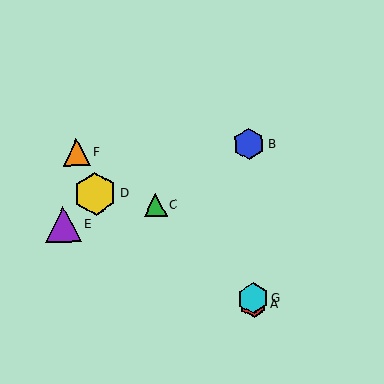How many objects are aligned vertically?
3 objects (A, B, G) are aligned vertically.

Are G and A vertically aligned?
Yes, both are at x≈253.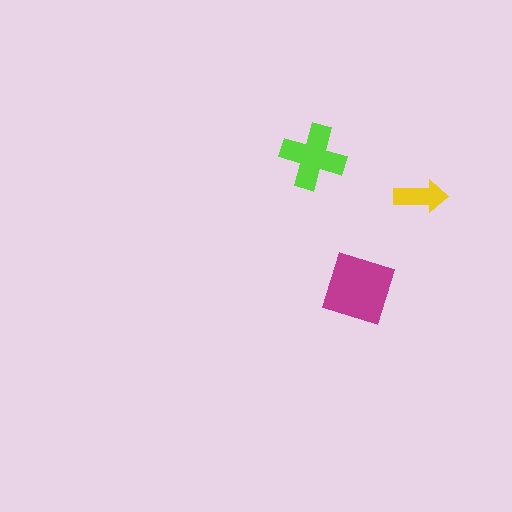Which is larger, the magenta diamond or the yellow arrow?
The magenta diamond.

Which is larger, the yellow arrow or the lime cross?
The lime cross.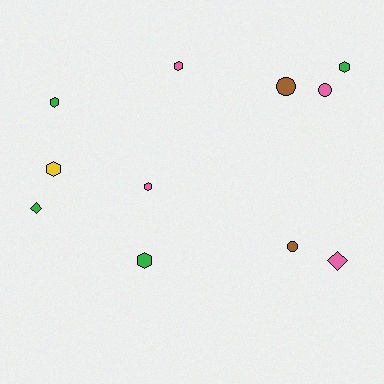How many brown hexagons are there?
There are no brown hexagons.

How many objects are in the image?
There are 11 objects.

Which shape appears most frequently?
Hexagon, with 6 objects.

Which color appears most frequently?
Pink, with 4 objects.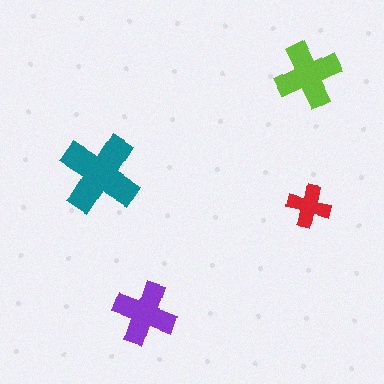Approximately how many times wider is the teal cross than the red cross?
About 2 times wider.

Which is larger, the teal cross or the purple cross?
The teal one.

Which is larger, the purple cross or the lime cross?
The lime one.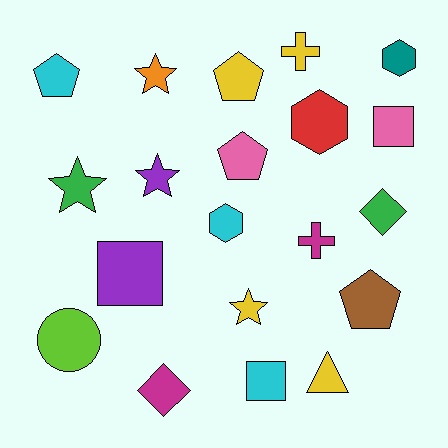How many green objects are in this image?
There are 2 green objects.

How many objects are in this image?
There are 20 objects.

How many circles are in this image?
There is 1 circle.